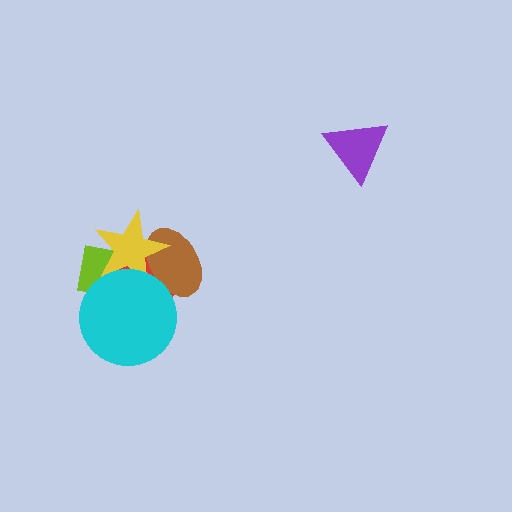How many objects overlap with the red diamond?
4 objects overlap with the red diamond.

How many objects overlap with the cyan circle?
4 objects overlap with the cyan circle.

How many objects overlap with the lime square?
3 objects overlap with the lime square.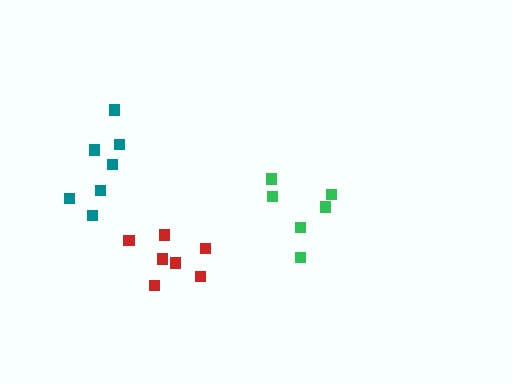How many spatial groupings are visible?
There are 3 spatial groupings.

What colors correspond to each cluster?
The clusters are colored: red, green, teal.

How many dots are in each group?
Group 1: 7 dots, Group 2: 6 dots, Group 3: 7 dots (20 total).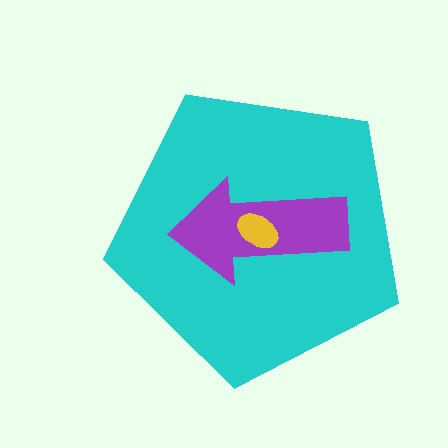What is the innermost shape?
The yellow ellipse.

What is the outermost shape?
The cyan pentagon.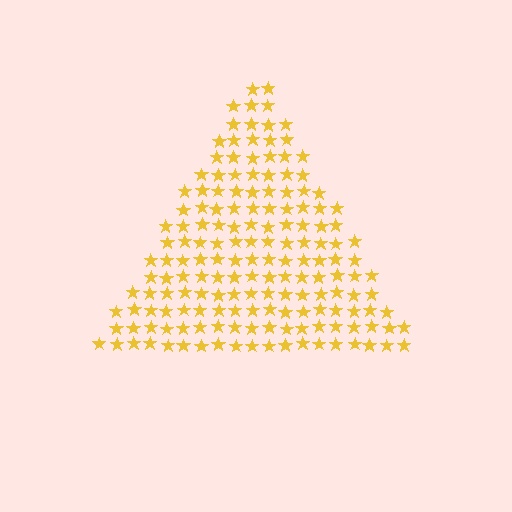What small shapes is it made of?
It is made of small stars.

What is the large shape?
The large shape is a triangle.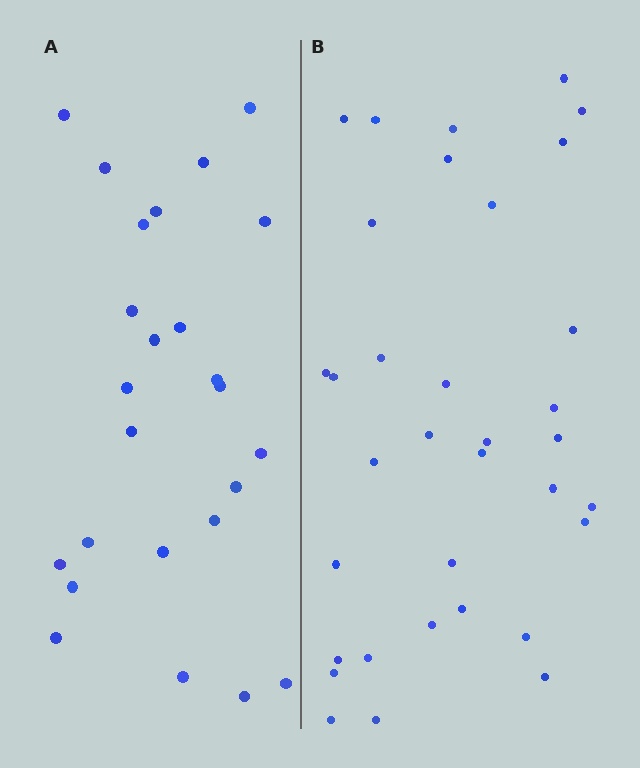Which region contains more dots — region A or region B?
Region B (the right region) has more dots.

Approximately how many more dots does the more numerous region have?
Region B has roughly 8 or so more dots than region A.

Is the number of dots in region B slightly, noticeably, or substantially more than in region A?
Region B has noticeably more, but not dramatically so. The ratio is roughly 1.4 to 1.